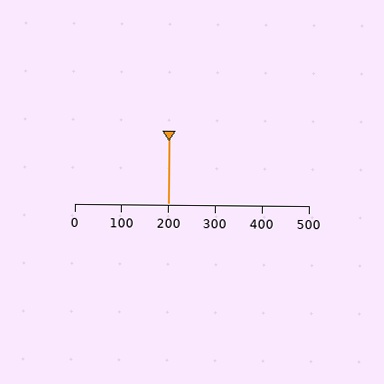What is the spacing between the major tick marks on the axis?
The major ticks are spaced 100 apart.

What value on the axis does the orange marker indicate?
The marker indicates approximately 200.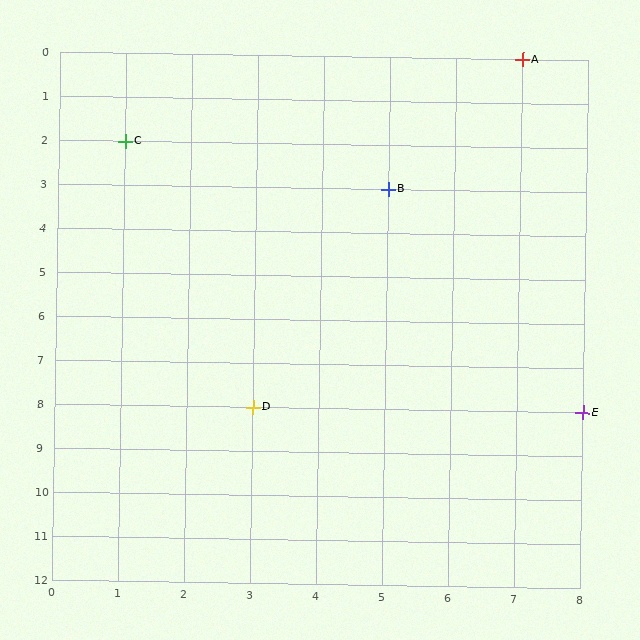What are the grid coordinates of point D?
Point D is at grid coordinates (3, 8).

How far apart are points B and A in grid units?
Points B and A are 2 columns and 3 rows apart (about 3.6 grid units diagonally).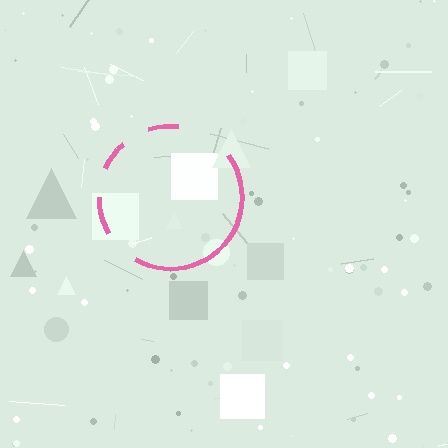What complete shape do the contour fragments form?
The contour fragments form a circle.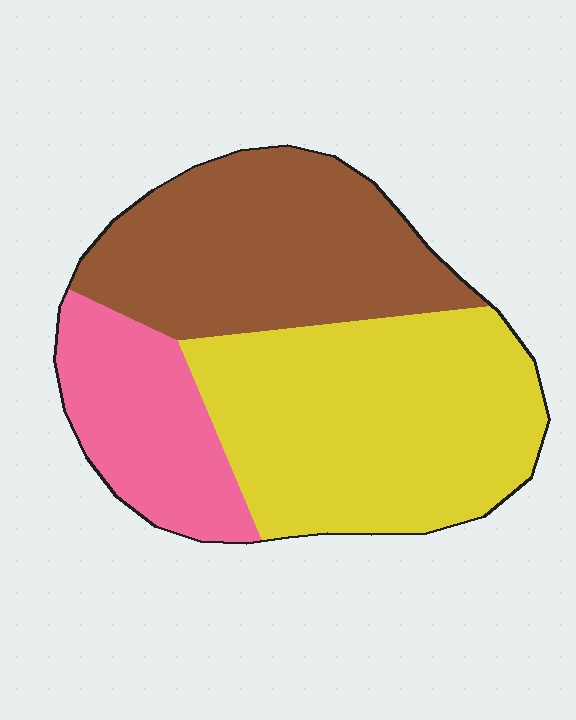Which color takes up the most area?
Yellow, at roughly 45%.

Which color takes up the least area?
Pink, at roughly 20%.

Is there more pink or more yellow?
Yellow.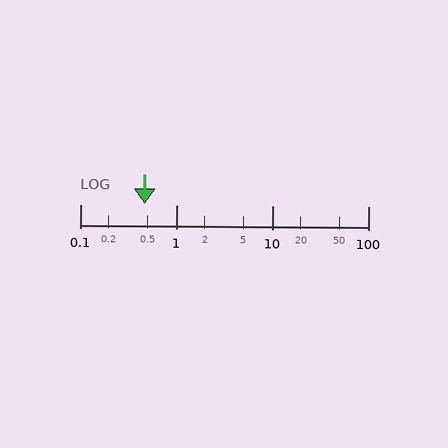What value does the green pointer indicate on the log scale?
The pointer indicates approximately 0.47.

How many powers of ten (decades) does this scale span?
The scale spans 3 decades, from 0.1 to 100.